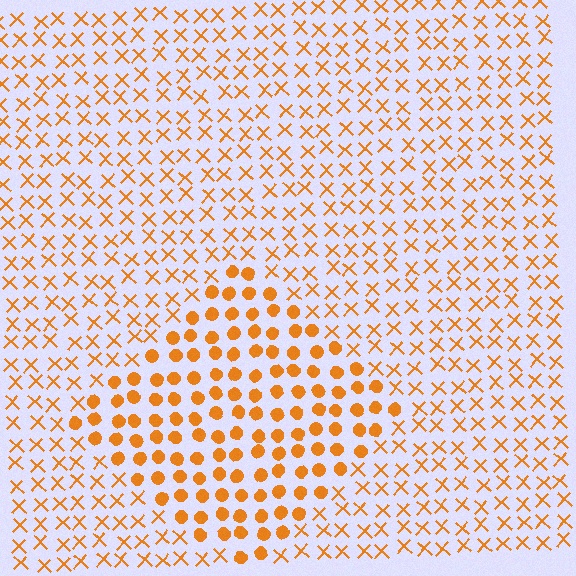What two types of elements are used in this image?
The image uses circles inside the diamond region and X marks outside it.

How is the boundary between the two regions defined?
The boundary is defined by a change in element shape: circles inside vs. X marks outside. All elements share the same color and spacing.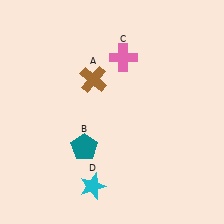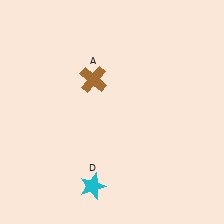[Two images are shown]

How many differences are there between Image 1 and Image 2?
There are 2 differences between the two images.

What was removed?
The pink cross (C), the teal pentagon (B) were removed in Image 2.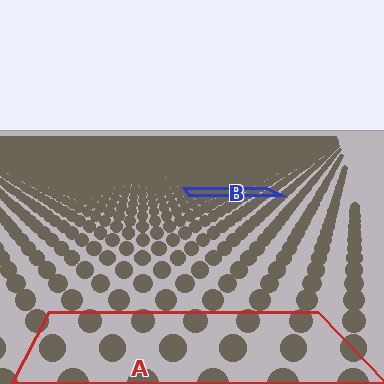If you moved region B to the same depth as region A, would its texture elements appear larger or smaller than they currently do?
They would appear larger. At a closer depth, the same texture elements are projected at a bigger on-screen size.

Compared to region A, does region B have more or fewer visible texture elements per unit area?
Region B has more texture elements per unit area — they are packed more densely because it is farther away.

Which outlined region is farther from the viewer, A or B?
Region B is farther from the viewer — the texture elements inside it appear smaller and more densely packed.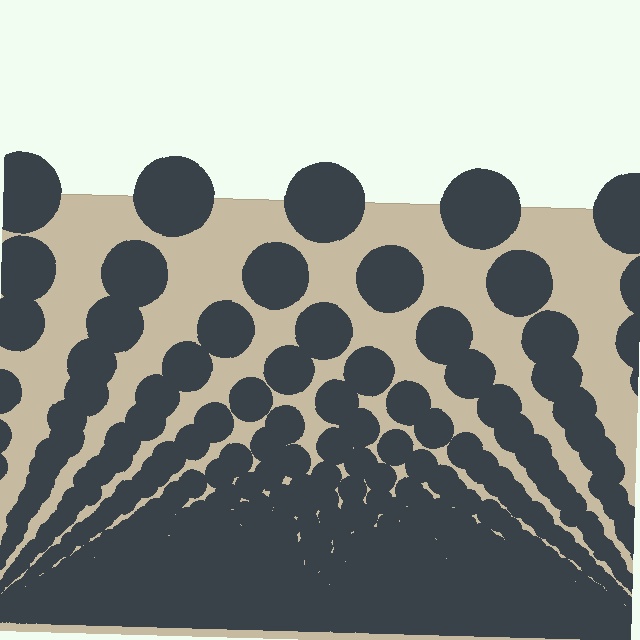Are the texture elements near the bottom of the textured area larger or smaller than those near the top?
Smaller. The gradient is inverted — elements near the bottom are smaller and denser.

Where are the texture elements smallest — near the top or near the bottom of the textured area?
Near the bottom.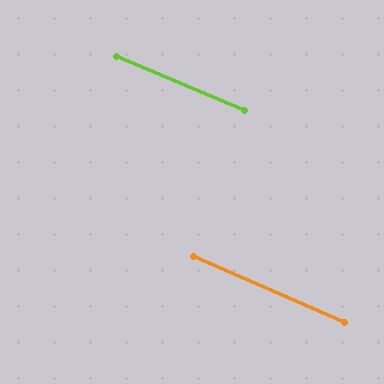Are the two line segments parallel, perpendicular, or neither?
Parallel — their directions differ by only 0.8°.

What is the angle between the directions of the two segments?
Approximately 1 degree.